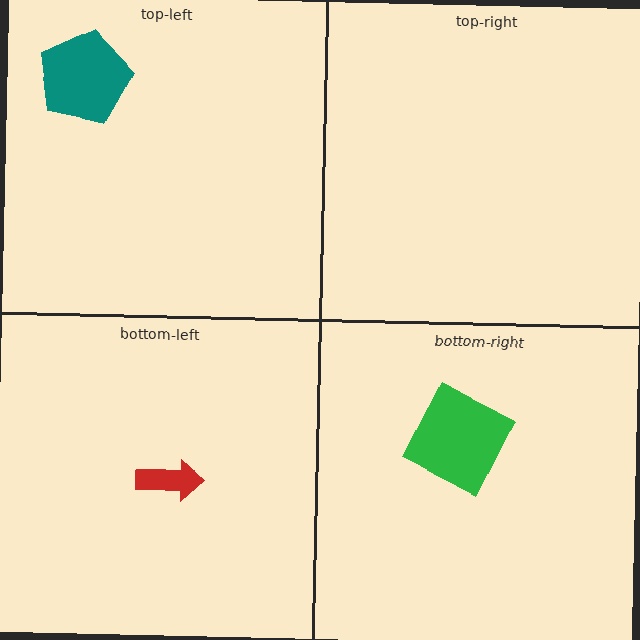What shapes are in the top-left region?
The teal pentagon.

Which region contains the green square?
The bottom-right region.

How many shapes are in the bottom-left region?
1.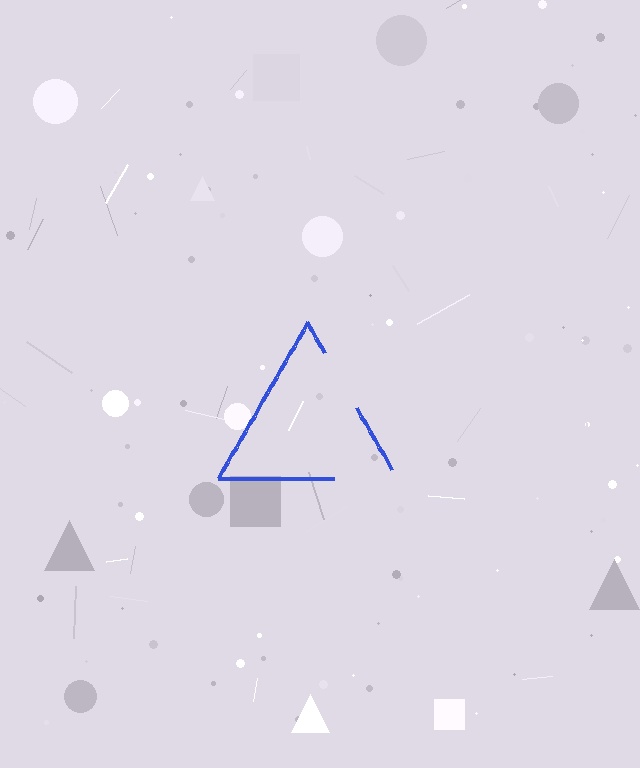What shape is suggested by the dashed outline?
The dashed outline suggests a triangle.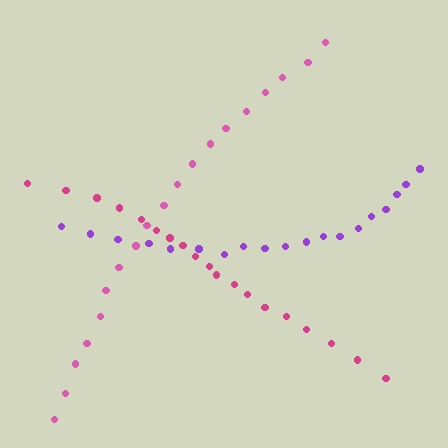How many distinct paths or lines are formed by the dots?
There are 3 distinct paths.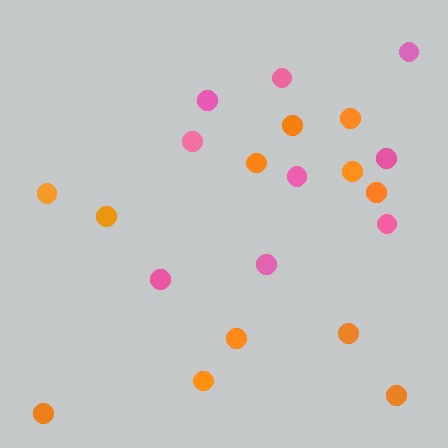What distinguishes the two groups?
There are 2 groups: one group of pink circles (9) and one group of orange circles (12).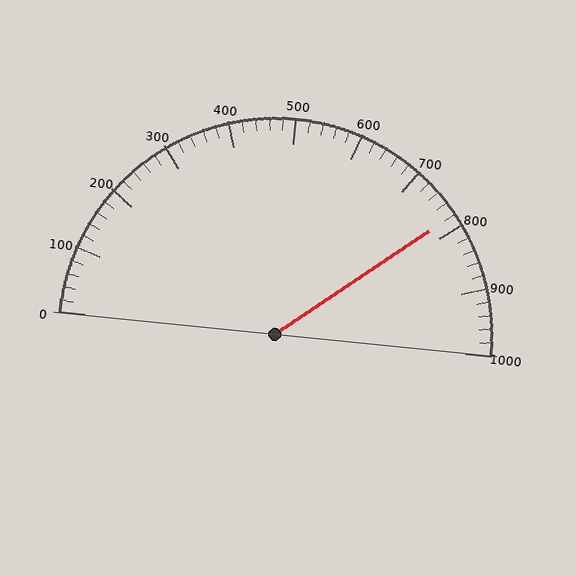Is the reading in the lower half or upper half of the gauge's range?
The reading is in the upper half of the range (0 to 1000).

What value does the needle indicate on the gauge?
The needle indicates approximately 780.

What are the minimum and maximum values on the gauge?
The gauge ranges from 0 to 1000.